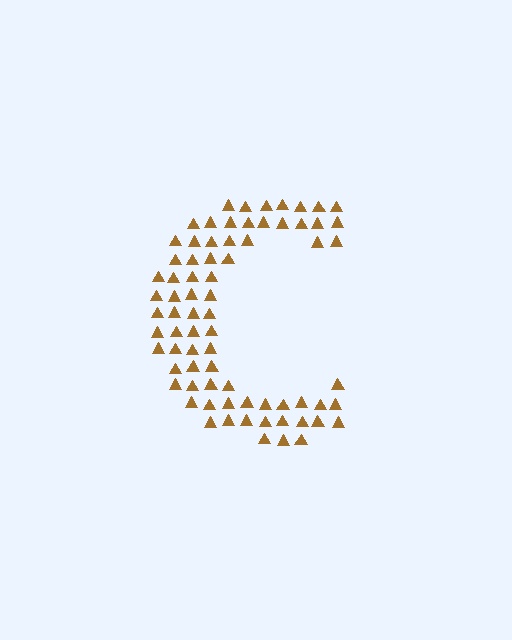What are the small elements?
The small elements are triangles.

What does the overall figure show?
The overall figure shows the letter C.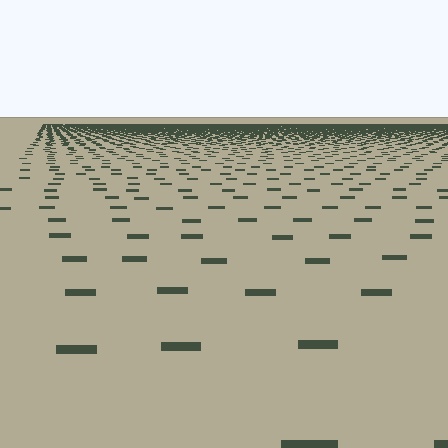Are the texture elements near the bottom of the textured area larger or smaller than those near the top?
Larger. Near the bottom, elements are closer to the viewer and appear at a bigger on-screen size.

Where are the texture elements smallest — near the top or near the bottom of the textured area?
Near the top.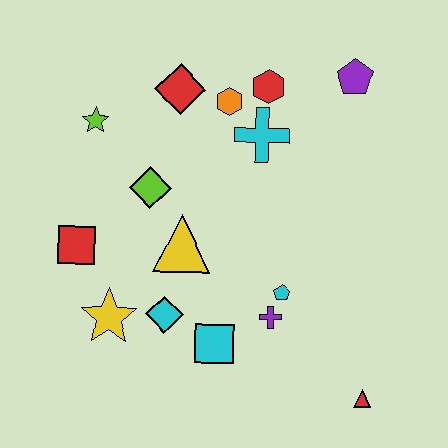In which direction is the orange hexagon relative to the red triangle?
The orange hexagon is above the red triangle.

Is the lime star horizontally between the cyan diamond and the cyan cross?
No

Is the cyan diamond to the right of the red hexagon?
No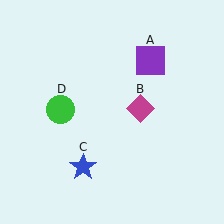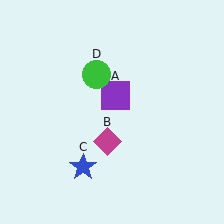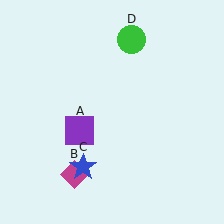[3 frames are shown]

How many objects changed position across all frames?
3 objects changed position: purple square (object A), magenta diamond (object B), green circle (object D).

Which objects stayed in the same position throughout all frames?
Blue star (object C) remained stationary.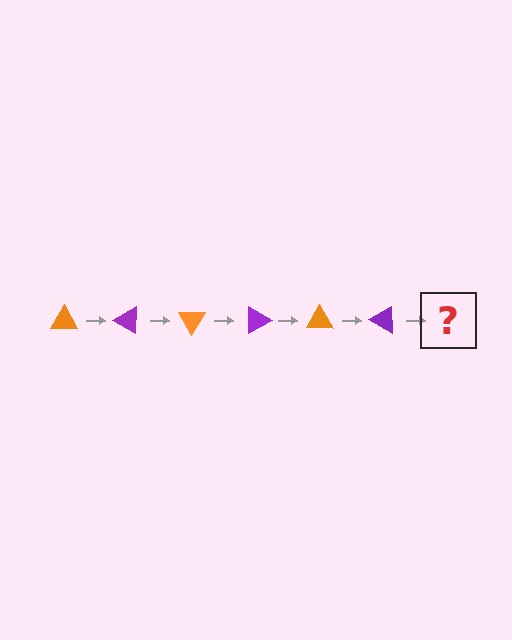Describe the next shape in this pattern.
It should be an orange triangle, rotated 180 degrees from the start.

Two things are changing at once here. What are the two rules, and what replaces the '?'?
The two rules are that it rotates 30 degrees each step and the color cycles through orange and purple. The '?' should be an orange triangle, rotated 180 degrees from the start.